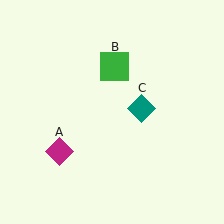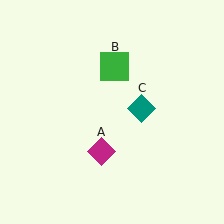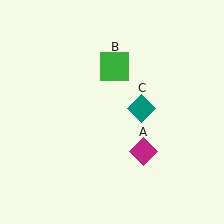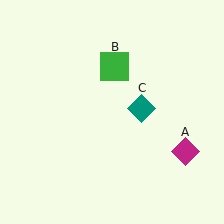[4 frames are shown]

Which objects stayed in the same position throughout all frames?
Green square (object B) and teal diamond (object C) remained stationary.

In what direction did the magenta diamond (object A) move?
The magenta diamond (object A) moved right.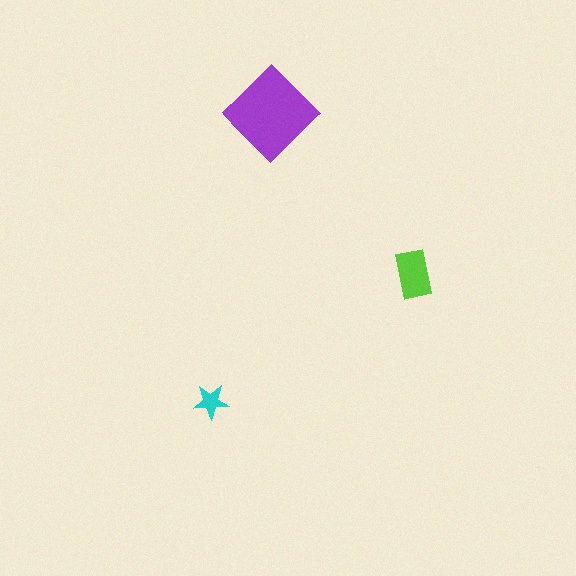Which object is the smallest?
The cyan star.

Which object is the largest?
The purple diamond.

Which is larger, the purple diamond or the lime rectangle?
The purple diamond.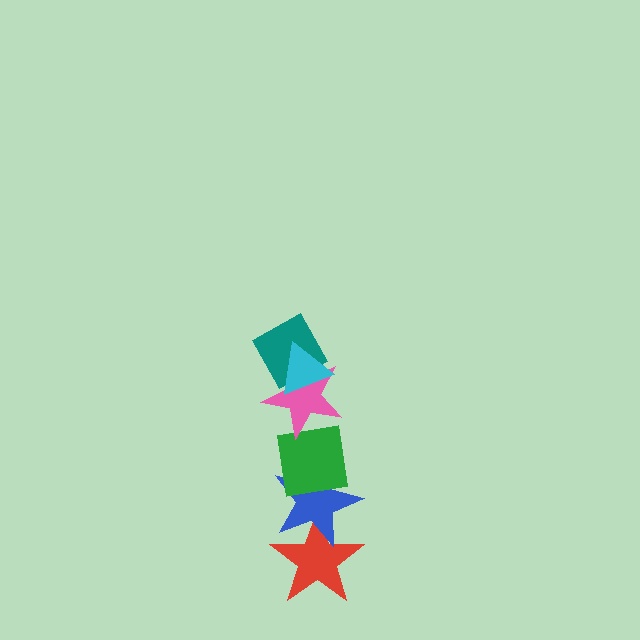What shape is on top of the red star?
The blue star is on top of the red star.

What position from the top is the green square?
The green square is 4th from the top.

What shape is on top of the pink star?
The teal diamond is on top of the pink star.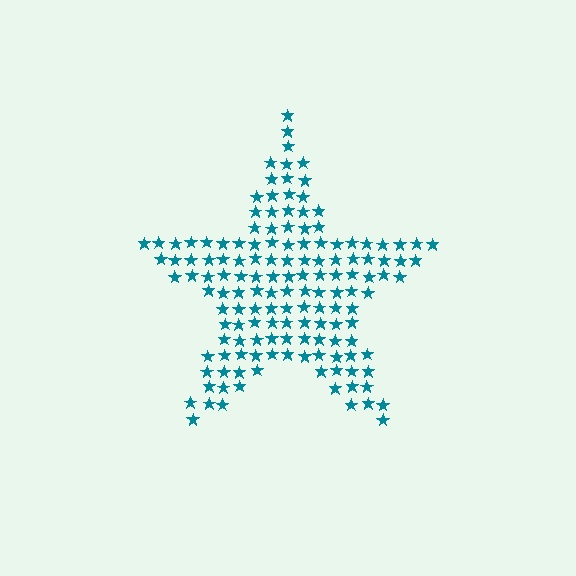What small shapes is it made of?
It is made of small stars.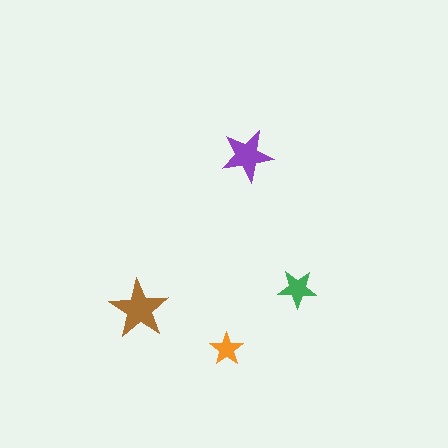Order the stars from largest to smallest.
the brown one, the purple one, the green one, the orange one.